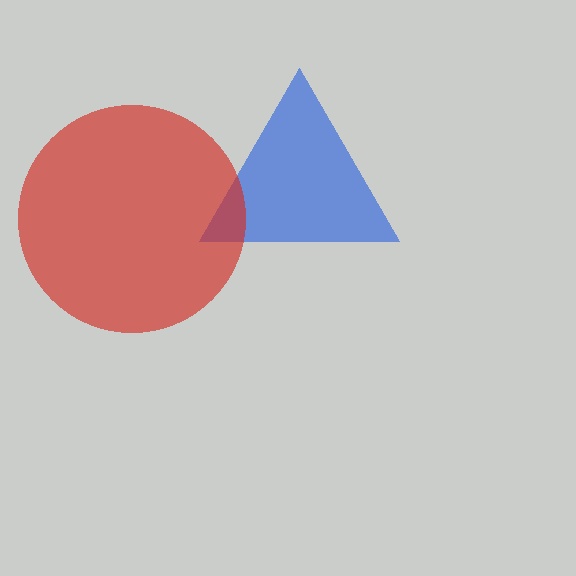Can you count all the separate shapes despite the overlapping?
Yes, there are 2 separate shapes.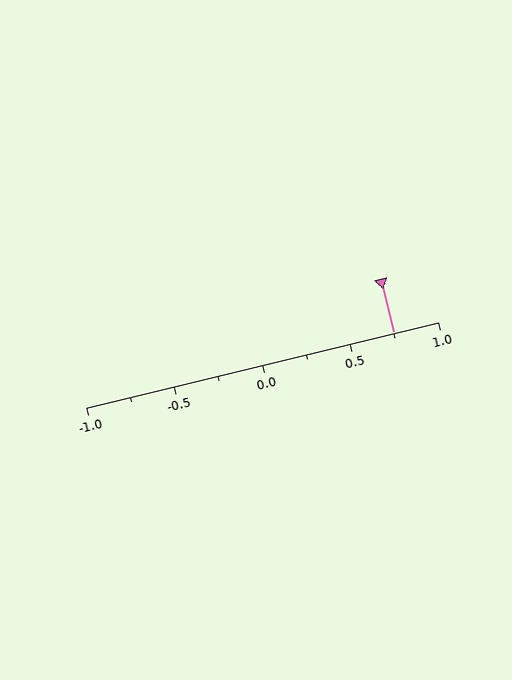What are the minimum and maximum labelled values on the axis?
The axis runs from -1.0 to 1.0.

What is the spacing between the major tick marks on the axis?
The major ticks are spaced 0.5 apart.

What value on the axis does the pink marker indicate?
The marker indicates approximately 0.75.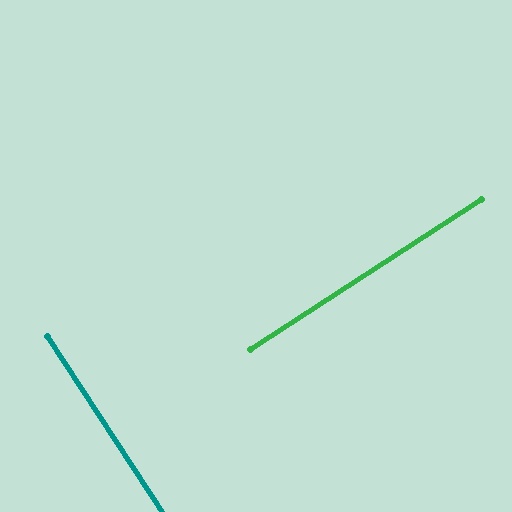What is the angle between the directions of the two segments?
Approximately 90 degrees.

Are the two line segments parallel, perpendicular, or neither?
Perpendicular — they meet at approximately 90°.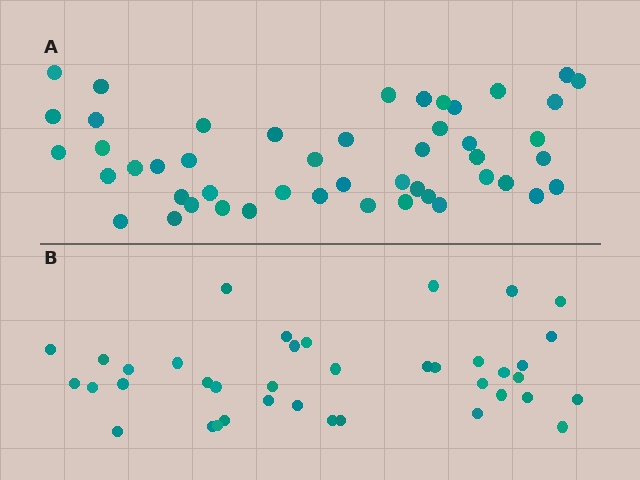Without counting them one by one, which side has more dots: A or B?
Region A (the top region) has more dots.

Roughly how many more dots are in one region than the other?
Region A has roughly 8 or so more dots than region B.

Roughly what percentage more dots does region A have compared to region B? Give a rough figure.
About 25% more.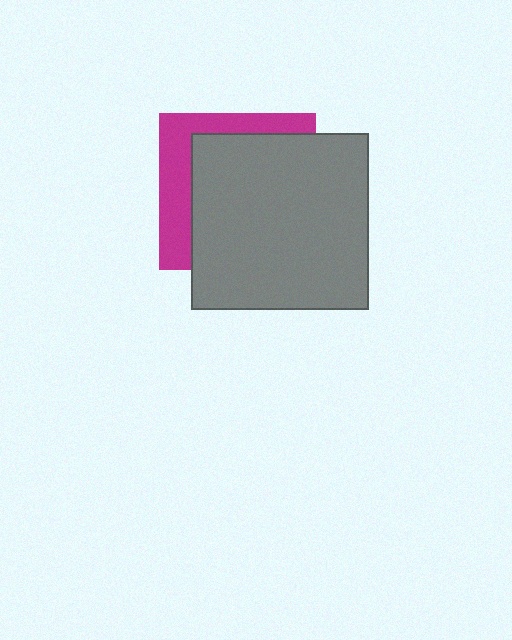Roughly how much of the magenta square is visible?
A small part of it is visible (roughly 31%).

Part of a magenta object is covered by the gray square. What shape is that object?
It is a square.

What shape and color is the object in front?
The object in front is a gray square.